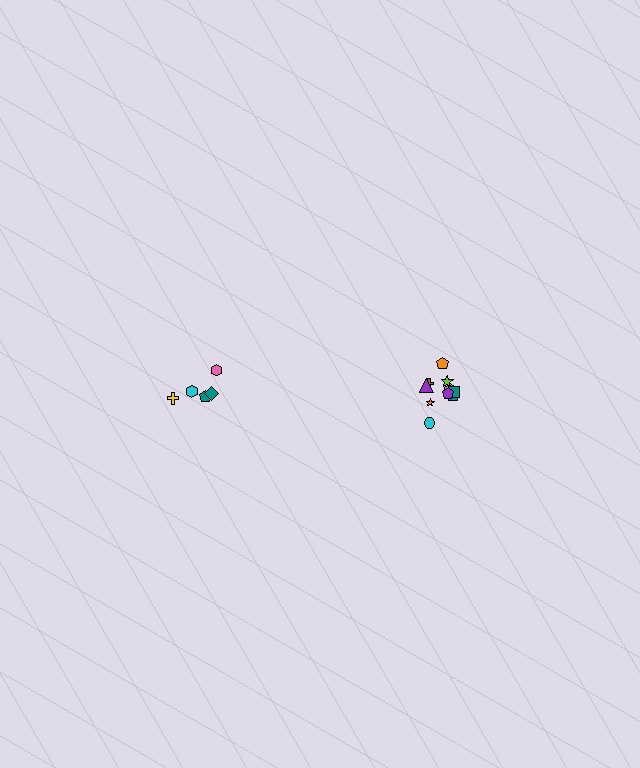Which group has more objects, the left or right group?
The right group.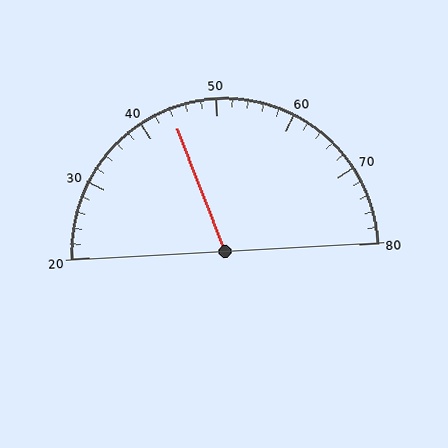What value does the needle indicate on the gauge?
The needle indicates approximately 44.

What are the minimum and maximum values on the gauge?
The gauge ranges from 20 to 80.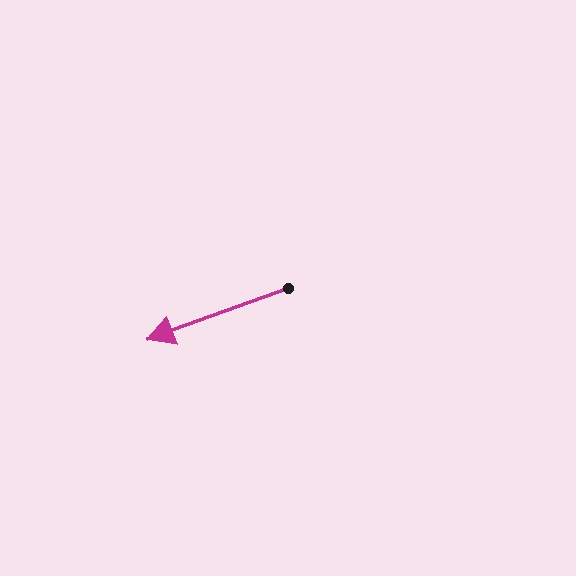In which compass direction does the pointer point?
West.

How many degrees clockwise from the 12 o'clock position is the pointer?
Approximately 250 degrees.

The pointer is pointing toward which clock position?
Roughly 8 o'clock.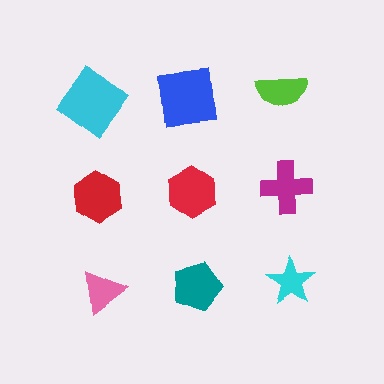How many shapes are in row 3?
3 shapes.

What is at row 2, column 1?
A red hexagon.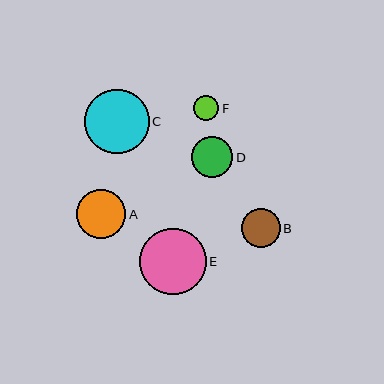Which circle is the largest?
Circle E is the largest with a size of approximately 67 pixels.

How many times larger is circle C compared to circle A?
Circle C is approximately 1.3 times the size of circle A.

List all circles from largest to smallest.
From largest to smallest: E, C, A, D, B, F.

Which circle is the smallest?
Circle F is the smallest with a size of approximately 25 pixels.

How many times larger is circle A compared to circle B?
Circle A is approximately 1.3 times the size of circle B.